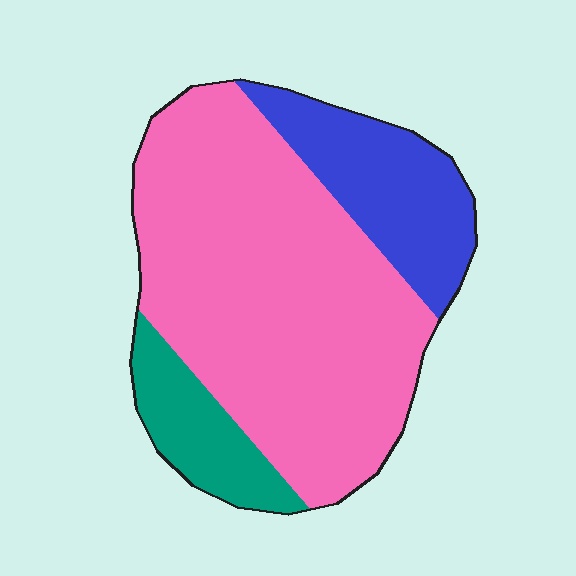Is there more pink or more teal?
Pink.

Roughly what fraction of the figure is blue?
Blue takes up less than a quarter of the figure.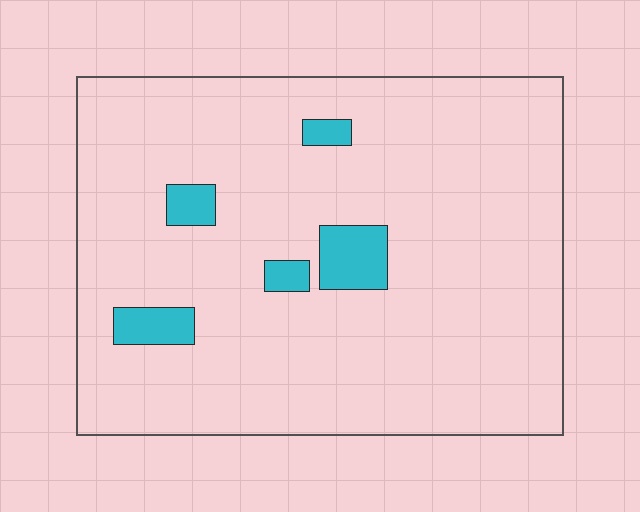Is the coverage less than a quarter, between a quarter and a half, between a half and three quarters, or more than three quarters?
Less than a quarter.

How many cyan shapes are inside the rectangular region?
5.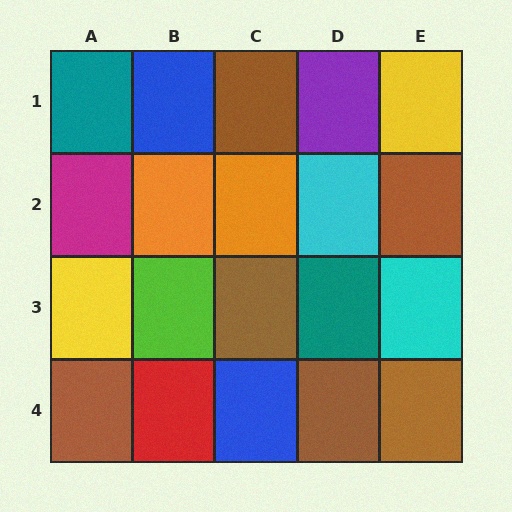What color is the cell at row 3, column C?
Brown.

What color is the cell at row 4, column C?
Blue.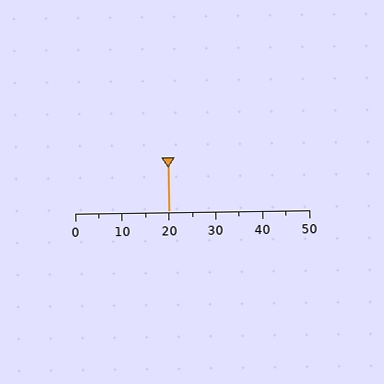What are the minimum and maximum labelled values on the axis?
The axis runs from 0 to 50.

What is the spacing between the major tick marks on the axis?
The major ticks are spaced 10 apart.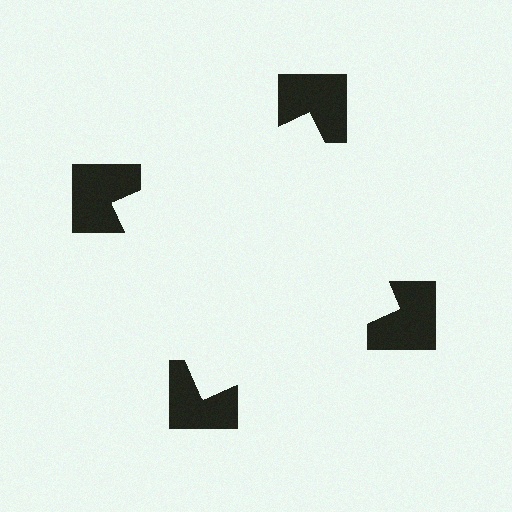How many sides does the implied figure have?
4 sides.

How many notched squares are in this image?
There are 4 — one at each vertex of the illusory square.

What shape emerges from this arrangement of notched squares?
An illusory square — its edges are inferred from the aligned wedge cuts in the notched squares, not physically drawn.